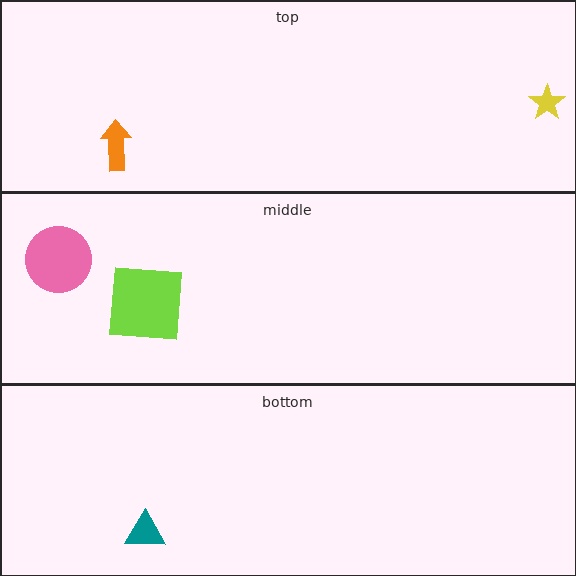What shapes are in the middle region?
The pink circle, the lime square.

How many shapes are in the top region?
2.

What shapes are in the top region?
The orange arrow, the yellow star.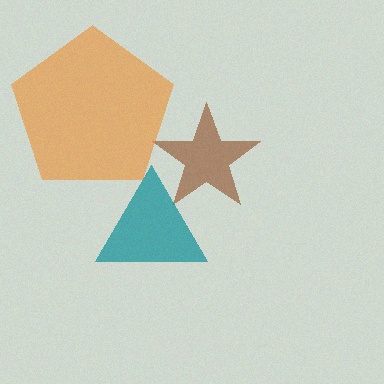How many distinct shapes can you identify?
There are 3 distinct shapes: a brown star, a teal triangle, an orange pentagon.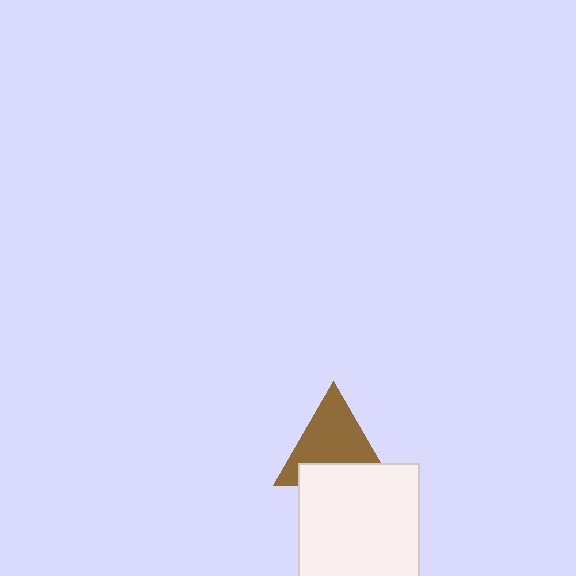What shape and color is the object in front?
The object in front is a white rectangle.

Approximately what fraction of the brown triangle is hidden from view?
Roughly 31% of the brown triangle is hidden behind the white rectangle.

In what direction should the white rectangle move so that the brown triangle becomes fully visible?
The white rectangle should move down. That is the shortest direction to clear the overlap and leave the brown triangle fully visible.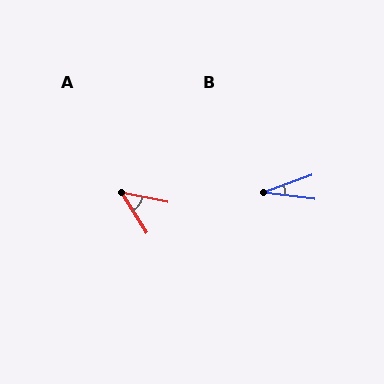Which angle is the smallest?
B, at approximately 27 degrees.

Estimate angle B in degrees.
Approximately 27 degrees.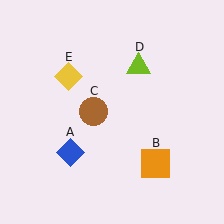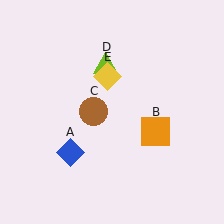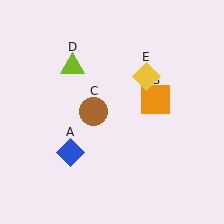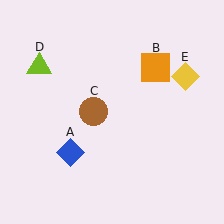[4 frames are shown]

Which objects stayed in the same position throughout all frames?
Blue diamond (object A) and brown circle (object C) remained stationary.